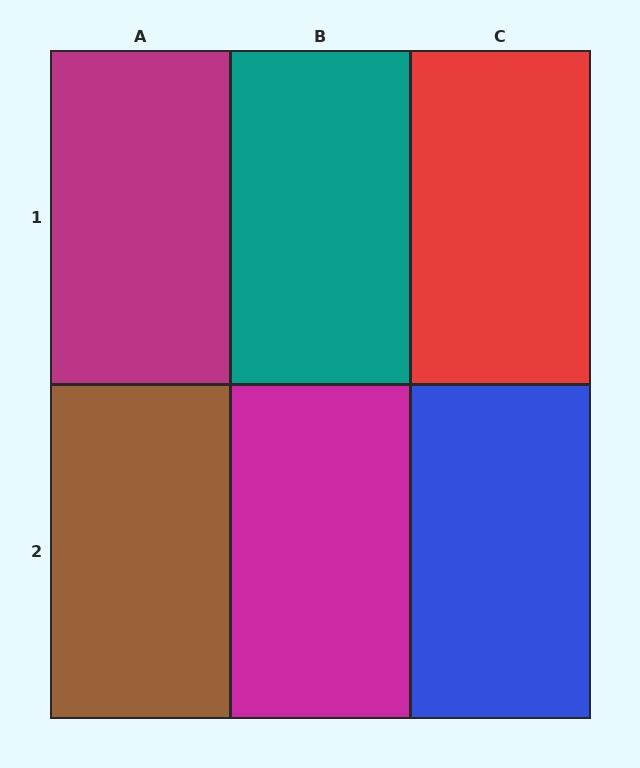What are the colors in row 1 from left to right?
Magenta, teal, red.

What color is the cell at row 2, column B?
Magenta.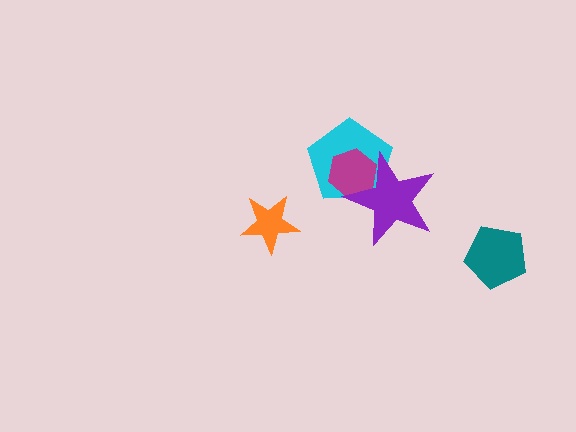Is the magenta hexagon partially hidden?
Yes, it is partially covered by another shape.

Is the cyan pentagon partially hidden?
Yes, it is partially covered by another shape.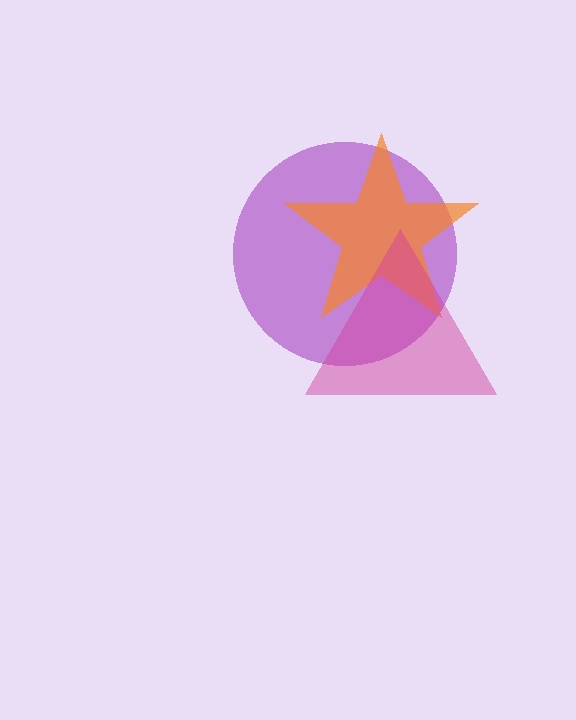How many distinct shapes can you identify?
There are 3 distinct shapes: a purple circle, an orange star, a magenta triangle.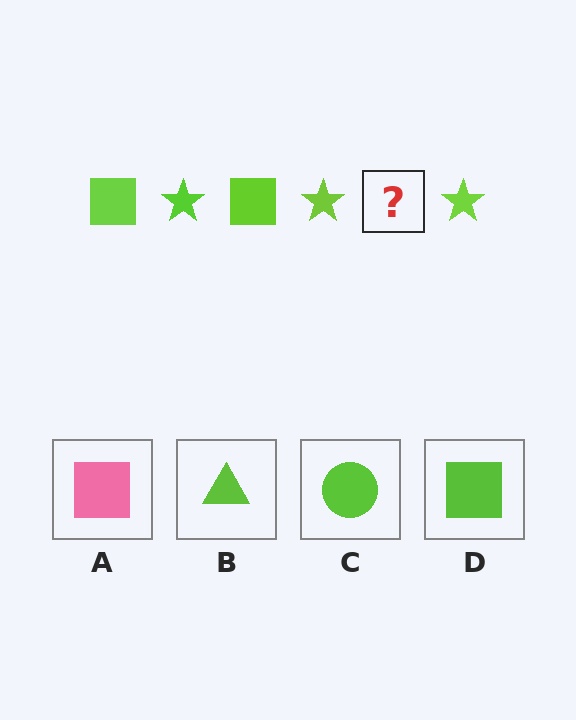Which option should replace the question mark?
Option D.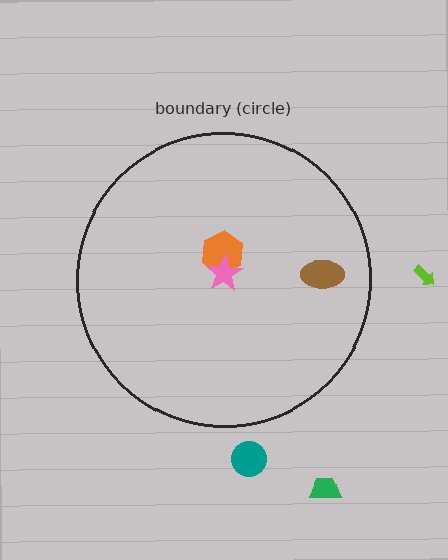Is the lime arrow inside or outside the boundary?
Outside.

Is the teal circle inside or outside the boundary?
Outside.